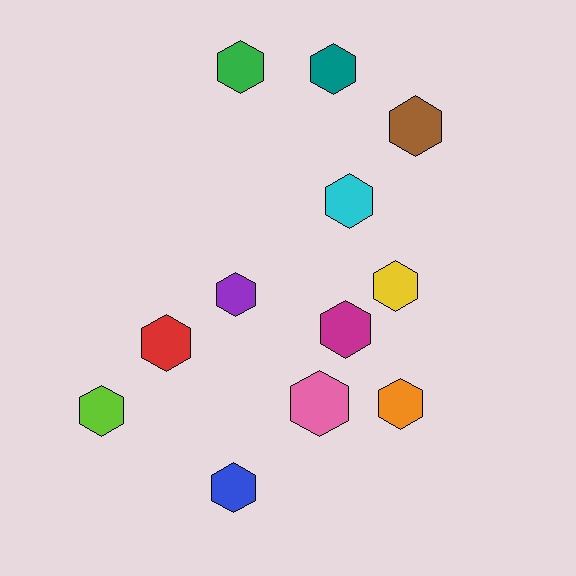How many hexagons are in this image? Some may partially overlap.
There are 12 hexagons.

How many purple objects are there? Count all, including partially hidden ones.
There is 1 purple object.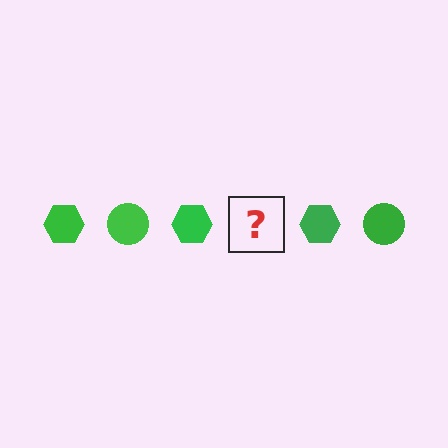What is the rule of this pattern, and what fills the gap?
The rule is that the pattern cycles through hexagon, circle shapes in green. The gap should be filled with a green circle.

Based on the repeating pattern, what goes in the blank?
The blank should be a green circle.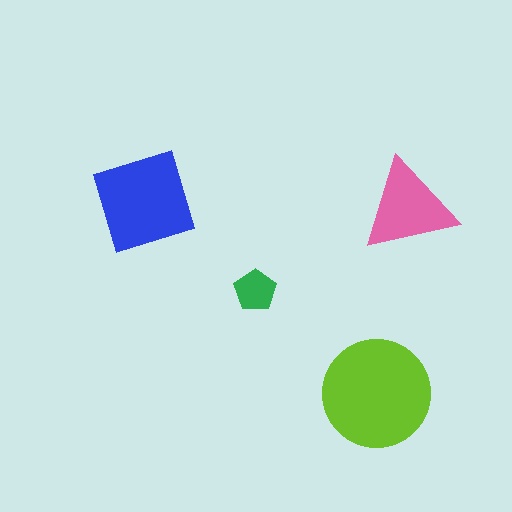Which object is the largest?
The lime circle.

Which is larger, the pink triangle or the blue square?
The blue square.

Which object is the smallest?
The green pentagon.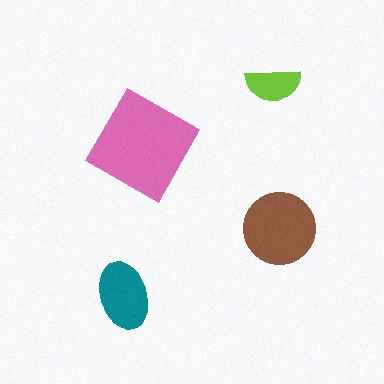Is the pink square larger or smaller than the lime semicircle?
Larger.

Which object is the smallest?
The lime semicircle.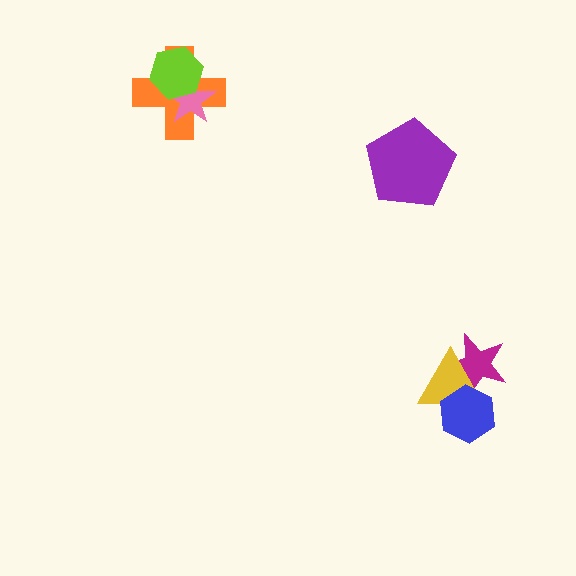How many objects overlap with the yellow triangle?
2 objects overlap with the yellow triangle.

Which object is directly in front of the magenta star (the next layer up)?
The yellow triangle is directly in front of the magenta star.